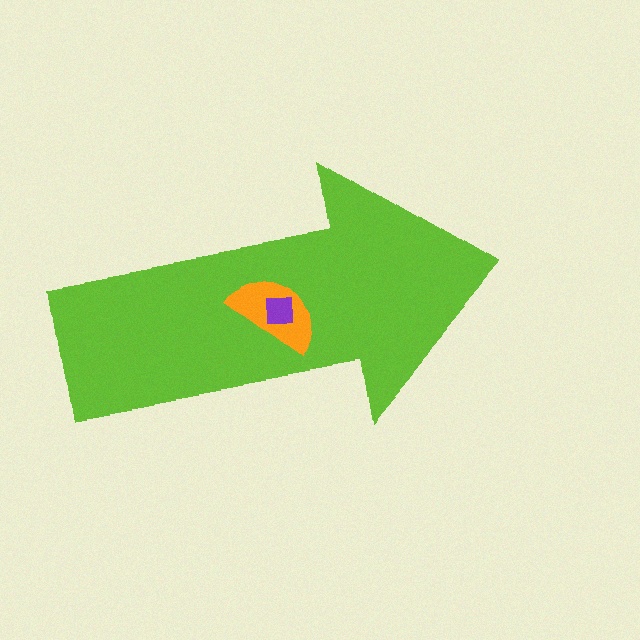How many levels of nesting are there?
3.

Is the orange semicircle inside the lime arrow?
Yes.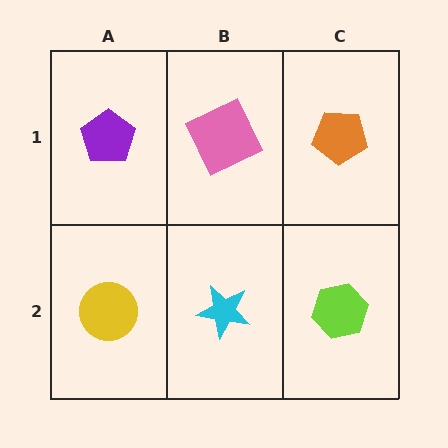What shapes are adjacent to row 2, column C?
An orange pentagon (row 1, column C), a cyan star (row 2, column B).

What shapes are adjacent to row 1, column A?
A yellow circle (row 2, column A), a pink square (row 1, column B).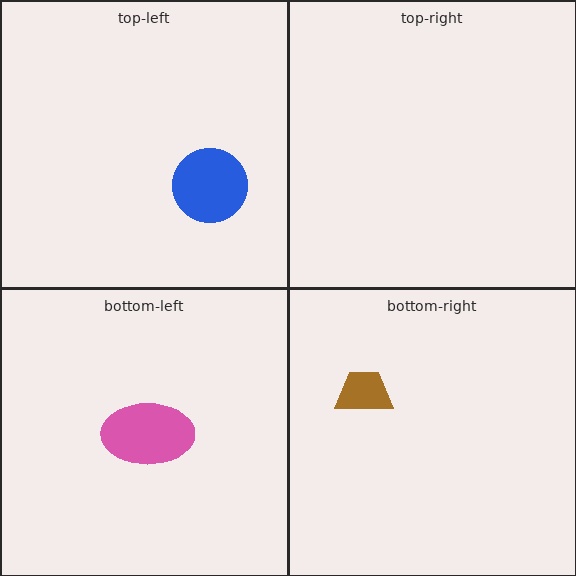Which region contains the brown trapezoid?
The bottom-right region.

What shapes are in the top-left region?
The blue circle.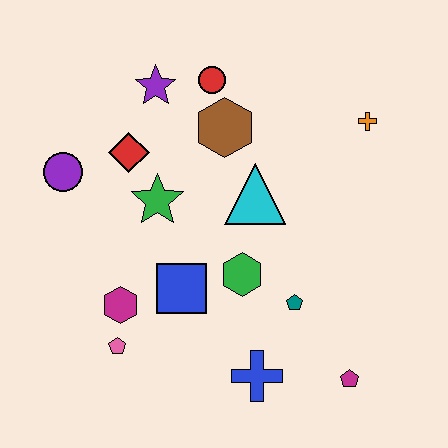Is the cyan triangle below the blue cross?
No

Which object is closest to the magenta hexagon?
The pink pentagon is closest to the magenta hexagon.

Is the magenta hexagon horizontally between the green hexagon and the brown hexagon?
No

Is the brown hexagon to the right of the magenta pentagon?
No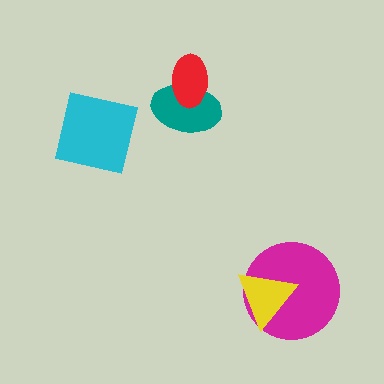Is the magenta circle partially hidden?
Yes, it is partially covered by another shape.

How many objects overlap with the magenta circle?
1 object overlaps with the magenta circle.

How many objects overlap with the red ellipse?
1 object overlaps with the red ellipse.